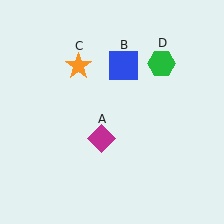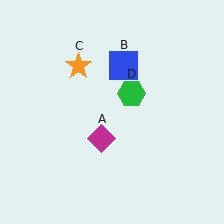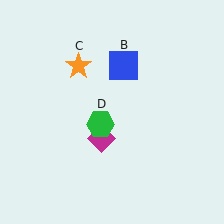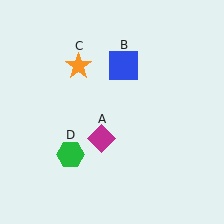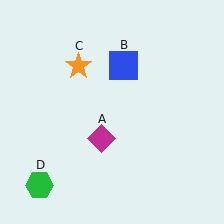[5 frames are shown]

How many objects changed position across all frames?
1 object changed position: green hexagon (object D).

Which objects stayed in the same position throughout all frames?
Magenta diamond (object A) and blue square (object B) and orange star (object C) remained stationary.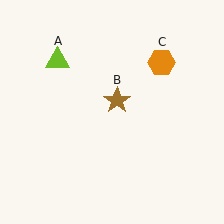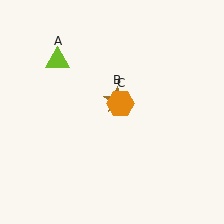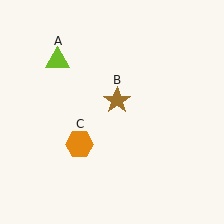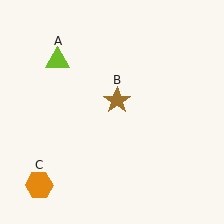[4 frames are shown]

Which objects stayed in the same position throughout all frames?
Lime triangle (object A) and brown star (object B) remained stationary.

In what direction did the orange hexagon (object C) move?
The orange hexagon (object C) moved down and to the left.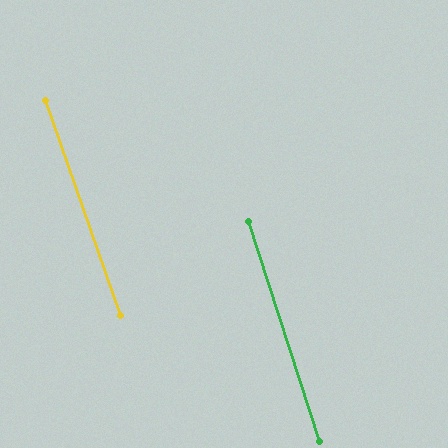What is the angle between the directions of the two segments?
Approximately 2 degrees.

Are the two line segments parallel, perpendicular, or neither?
Parallel — their directions differ by only 1.7°.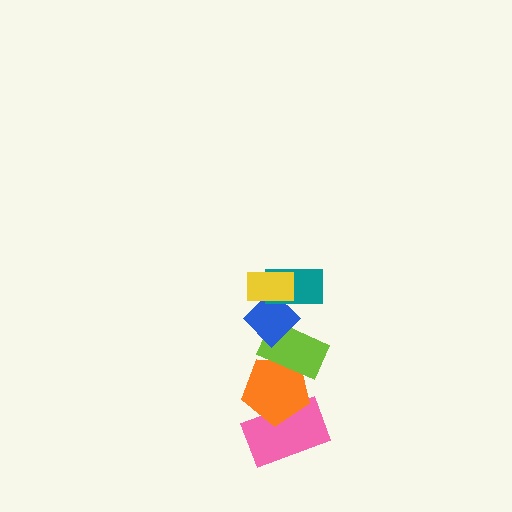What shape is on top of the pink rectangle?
The orange pentagon is on top of the pink rectangle.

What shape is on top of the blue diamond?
The teal rectangle is on top of the blue diamond.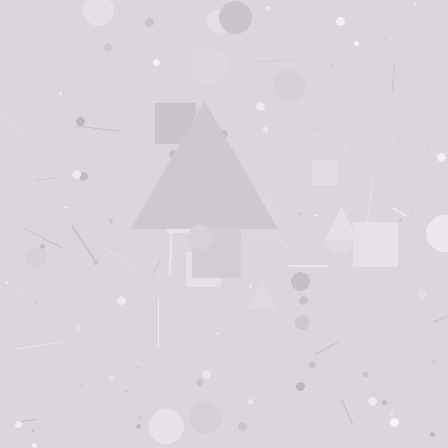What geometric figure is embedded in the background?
A triangle is embedded in the background.